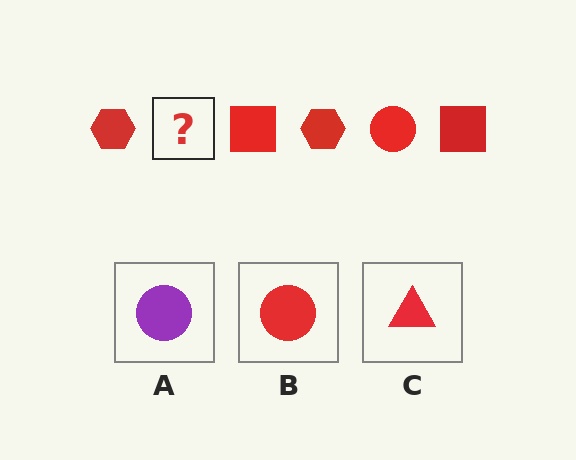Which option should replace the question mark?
Option B.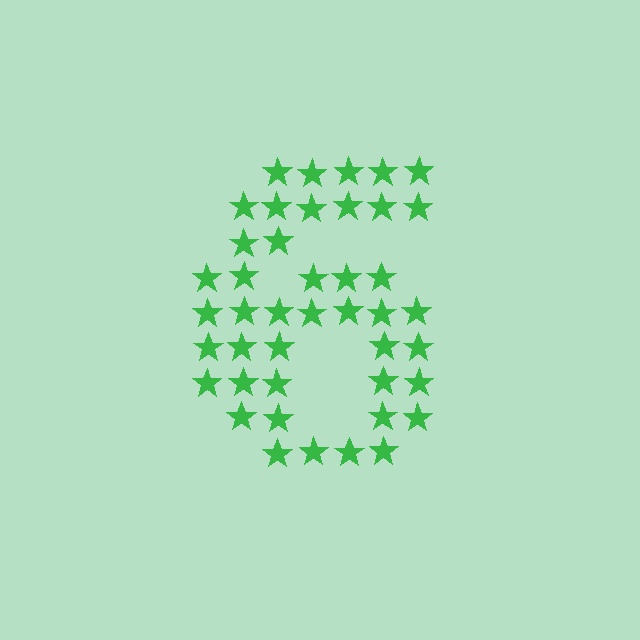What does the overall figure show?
The overall figure shows the digit 6.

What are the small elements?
The small elements are stars.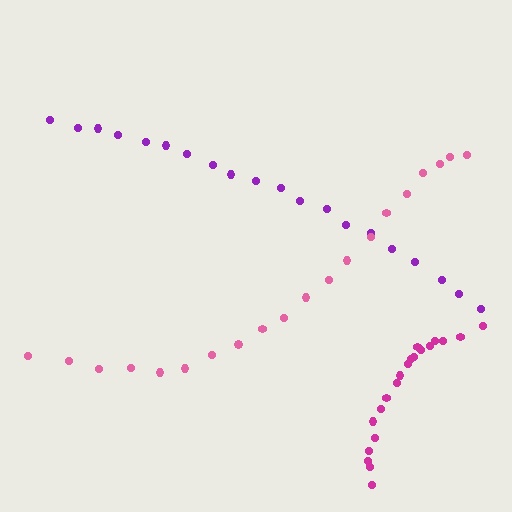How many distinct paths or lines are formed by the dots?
There are 3 distinct paths.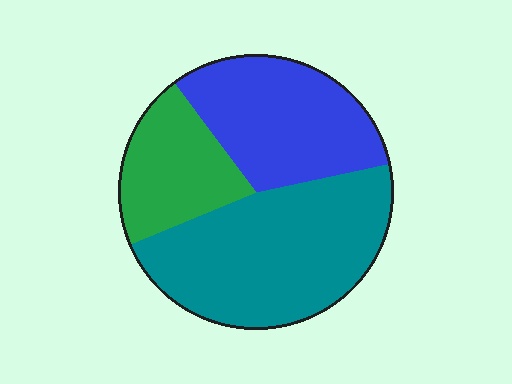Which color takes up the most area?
Teal, at roughly 45%.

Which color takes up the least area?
Green, at roughly 20%.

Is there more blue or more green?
Blue.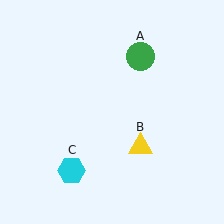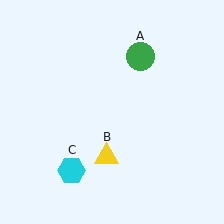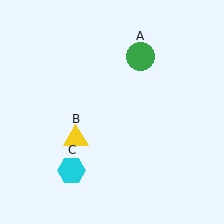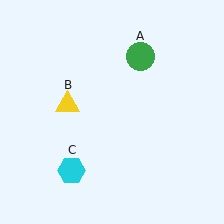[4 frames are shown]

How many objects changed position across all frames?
1 object changed position: yellow triangle (object B).